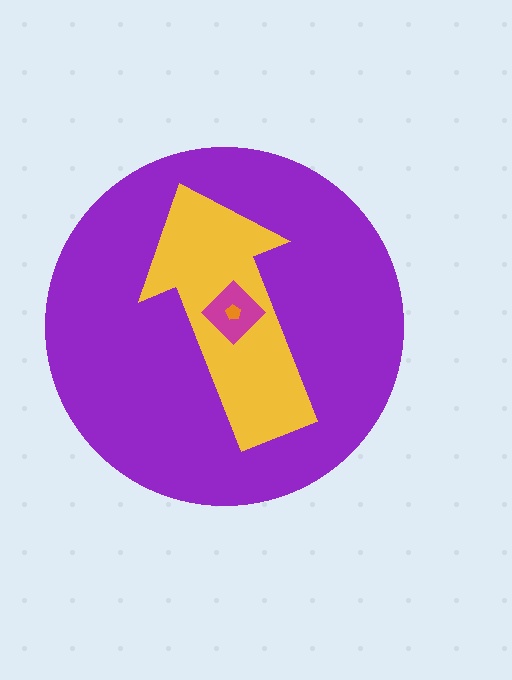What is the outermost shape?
The purple circle.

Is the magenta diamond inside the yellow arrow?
Yes.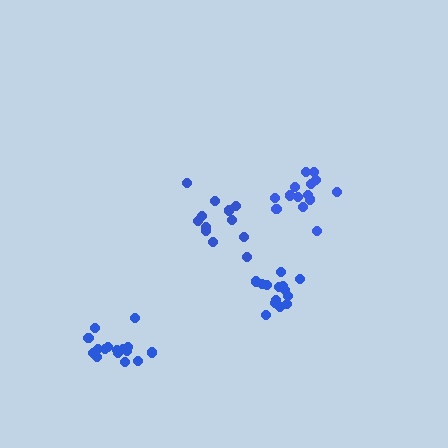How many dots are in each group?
Group 1: 12 dots, Group 2: 16 dots, Group 3: 14 dots, Group 4: 15 dots (57 total).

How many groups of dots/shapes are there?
There are 4 groups.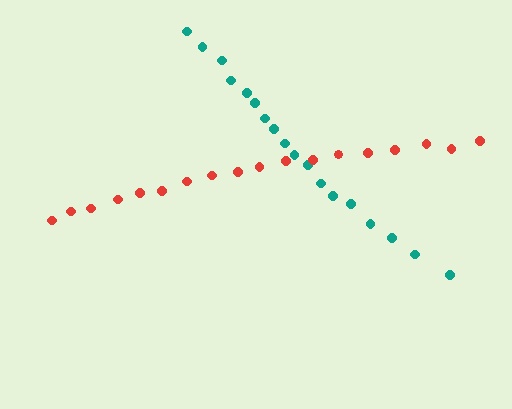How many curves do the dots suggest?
There are 2 distinct paths.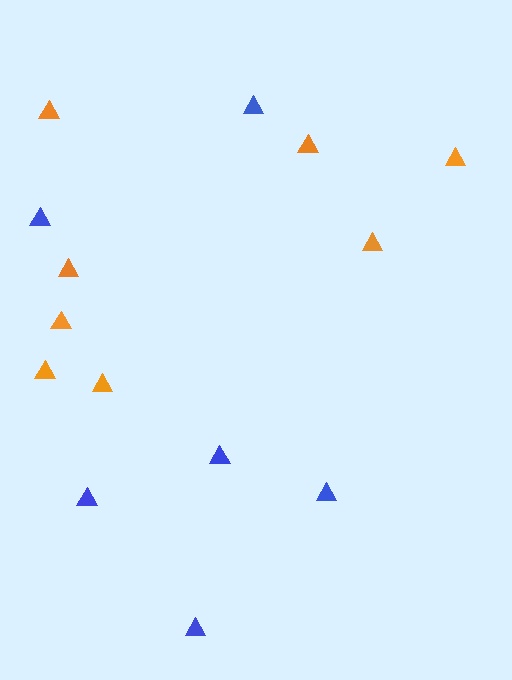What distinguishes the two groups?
There are 2 groups: one group of orange triangles (8) and one group of blue triangles (6).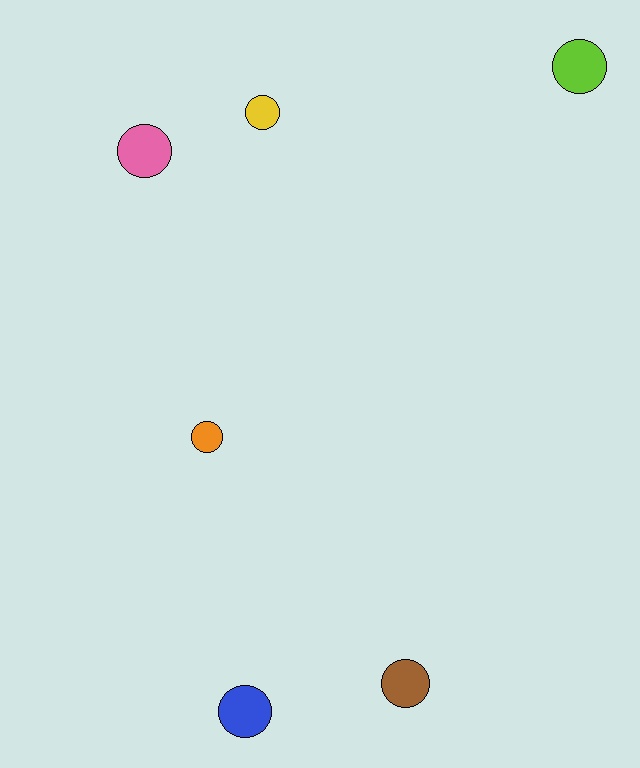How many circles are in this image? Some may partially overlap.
There are 6 circles.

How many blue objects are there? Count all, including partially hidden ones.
There is 1 blue object.